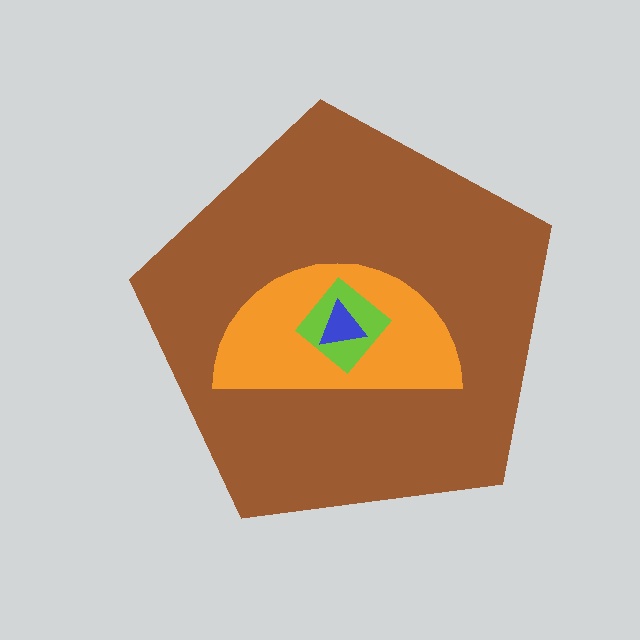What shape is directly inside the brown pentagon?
The orange semicircle.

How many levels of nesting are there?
4.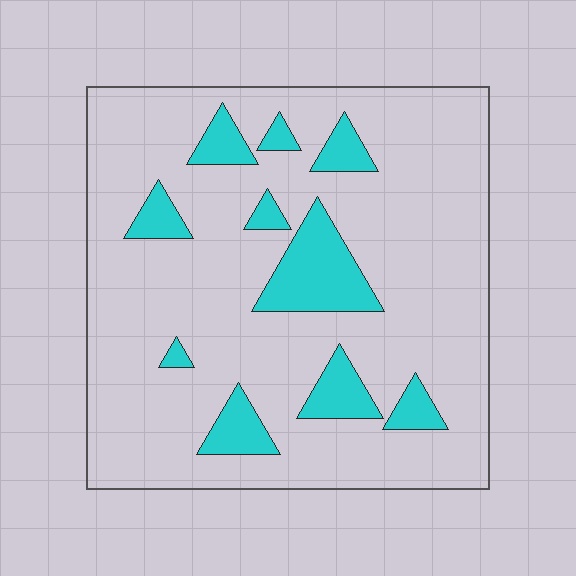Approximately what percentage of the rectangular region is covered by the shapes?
Approximately 15%.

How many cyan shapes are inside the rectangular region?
10.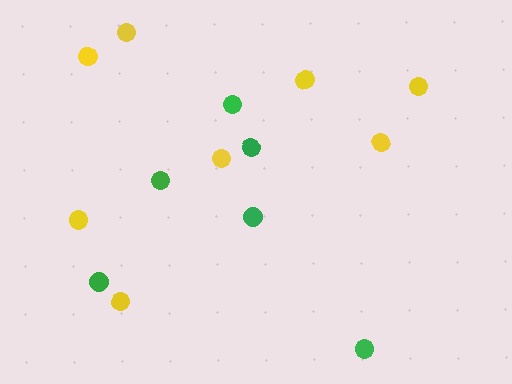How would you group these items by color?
There are 2 groups: one group of green circles (6) and one group of yellow circles (8).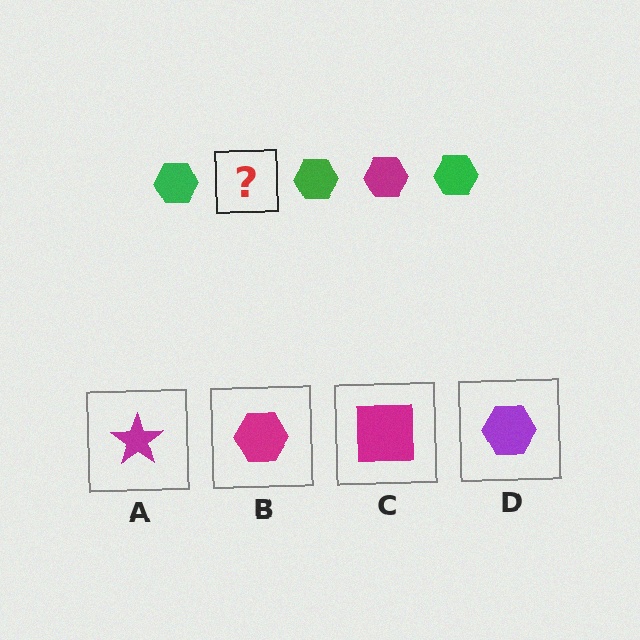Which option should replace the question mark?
Option B.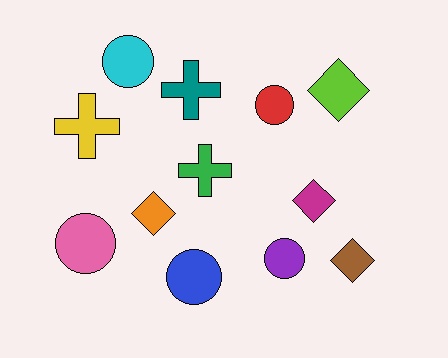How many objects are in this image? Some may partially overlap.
There are 12 objects.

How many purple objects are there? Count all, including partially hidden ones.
There is 1 purple object.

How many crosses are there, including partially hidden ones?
There are 3 crosses.